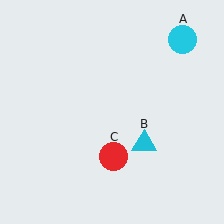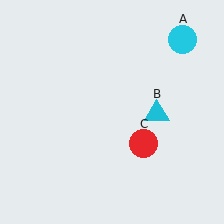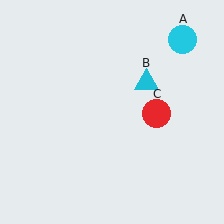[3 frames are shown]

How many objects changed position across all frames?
2 objects changed position: cyan triangle (object B), red circle (object C).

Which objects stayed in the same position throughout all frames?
Cyan circle (object A) remained stationary.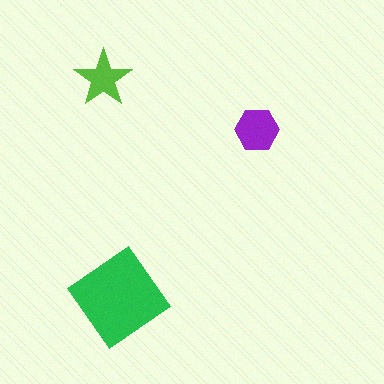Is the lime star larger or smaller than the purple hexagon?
Smaller.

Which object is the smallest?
The lime star.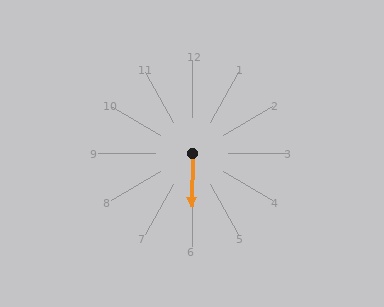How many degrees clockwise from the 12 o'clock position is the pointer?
Approximately 181 degrees.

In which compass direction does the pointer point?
South.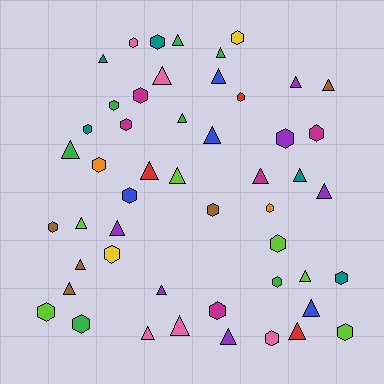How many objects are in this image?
There are 50 objects.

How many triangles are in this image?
There are 26 triangles.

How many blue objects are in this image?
There are 4 blue objects.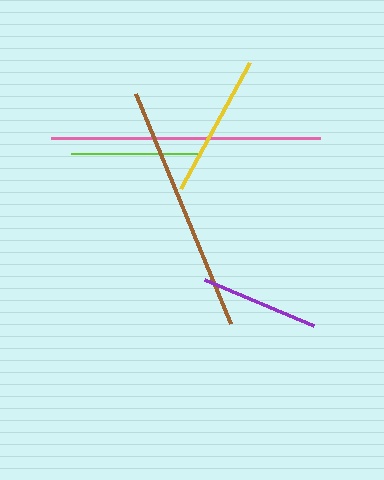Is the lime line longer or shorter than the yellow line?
The yellow line is longer than the lime line.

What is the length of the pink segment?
The pink segment is approximately 270 pixels long.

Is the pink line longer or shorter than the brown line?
The pink line is longer than the brown line.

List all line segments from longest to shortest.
From longest to shortest: pink, brown, yellow, lime, purple.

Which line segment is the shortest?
The purple line is the shortest at approximately 118 pixels.